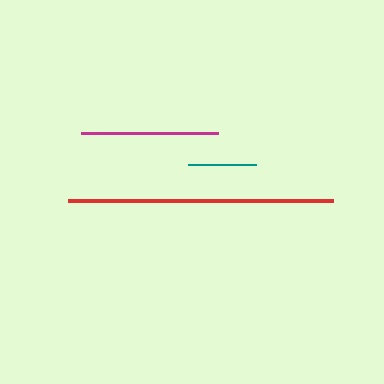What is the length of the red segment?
The red segment is approximately 265 pixels long.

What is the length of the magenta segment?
The magenta segment is approximately 137 pixels long.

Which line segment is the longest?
The red line is the longest at approximately 265 pixels.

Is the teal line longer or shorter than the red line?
The red line is longer than the teal line.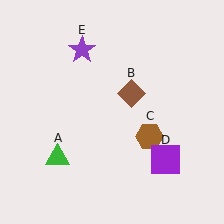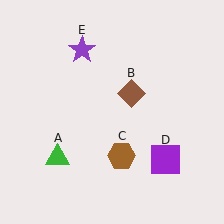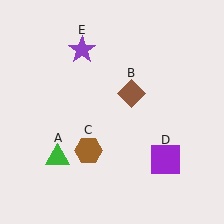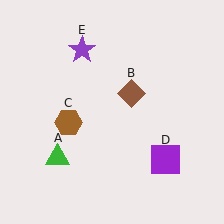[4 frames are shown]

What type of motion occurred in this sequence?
The brown hexagon (object C) rotated clockwise around the center of the scene.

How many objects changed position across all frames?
1 object changed position: brown hexagon (object C).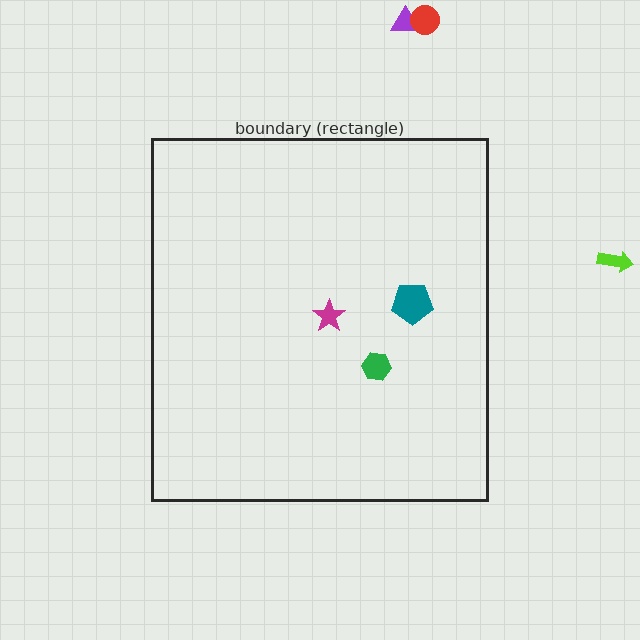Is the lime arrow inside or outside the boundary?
Outside.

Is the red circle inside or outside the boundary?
Outside.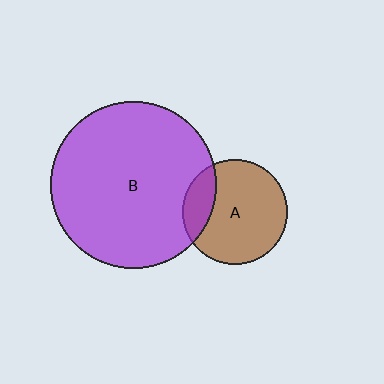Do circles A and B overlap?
Yes.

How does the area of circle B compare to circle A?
Approximately 2.6 times.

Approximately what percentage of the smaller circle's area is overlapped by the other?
Approximately 20%.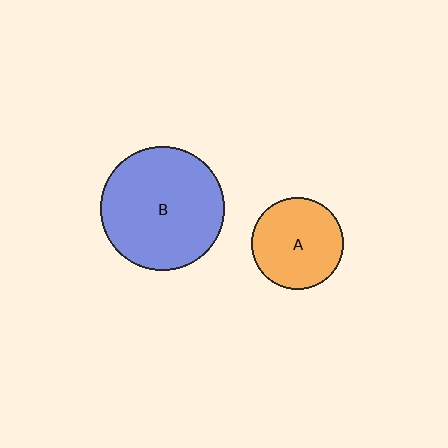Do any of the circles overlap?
No, none of the circles overlap.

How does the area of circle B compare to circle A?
Approximately 1.8 times.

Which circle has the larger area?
Circle B (blue).